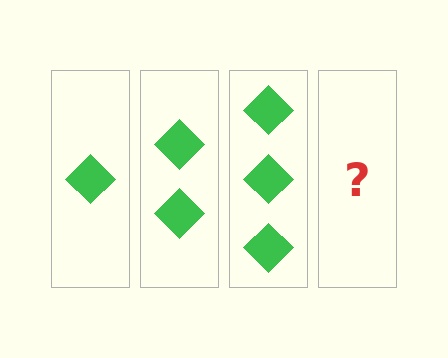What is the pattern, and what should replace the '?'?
The pattern is that each step adds one more diamond. The '?' should be 4 diamonds.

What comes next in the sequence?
The next element should be 4 diamonds.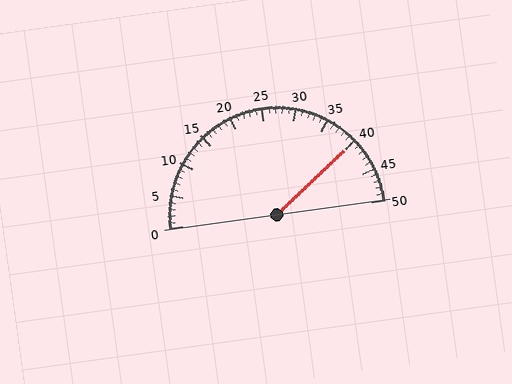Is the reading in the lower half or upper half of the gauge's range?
The reading is in the upper half of the range (0 to 50).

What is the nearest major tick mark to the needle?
The nearest major tick mark is 40.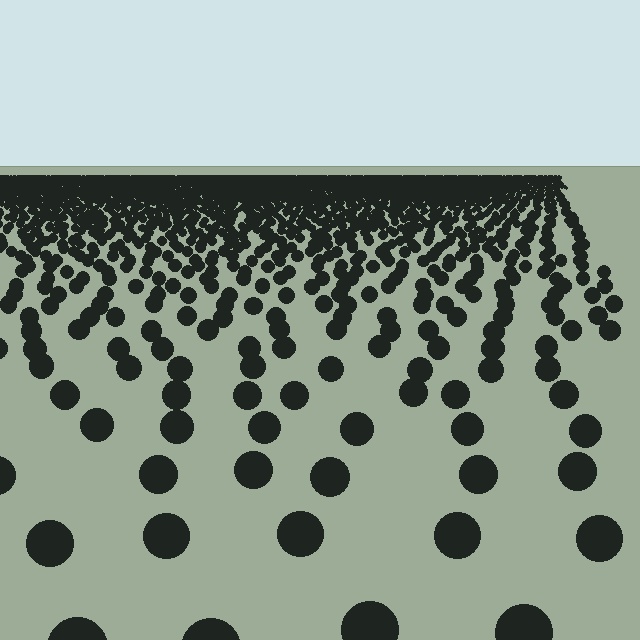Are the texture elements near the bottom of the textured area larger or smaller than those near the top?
Larger. Near the bottom, elements are closer to the viewer and appear at a bigger on-screen size.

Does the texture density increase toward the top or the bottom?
Density increases toward the top.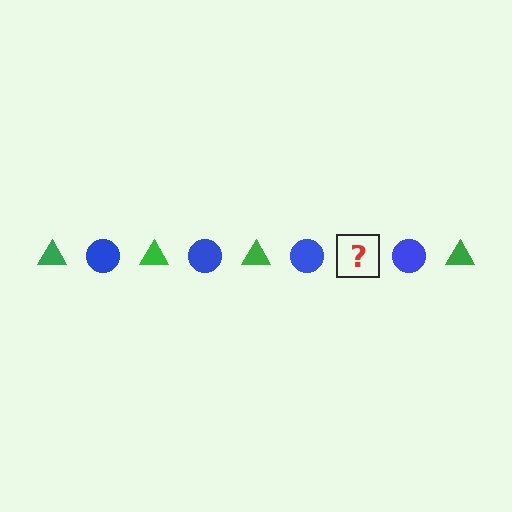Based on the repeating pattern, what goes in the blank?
The blank should be a green triangle.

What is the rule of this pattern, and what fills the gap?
The rule is that the pattern alternates between green triangle and blue circle. The gap should be filled with a green triangle.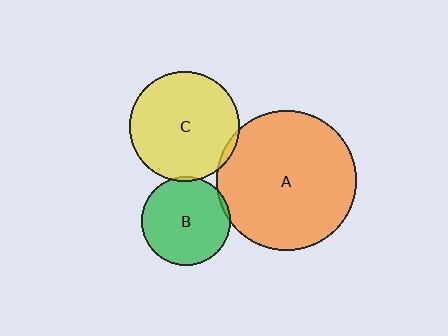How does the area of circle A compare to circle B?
Approximately 2.5 times.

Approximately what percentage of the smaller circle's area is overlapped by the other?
Approximately 5%.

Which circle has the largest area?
Circle A (orange).